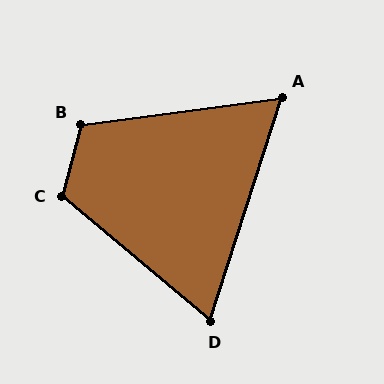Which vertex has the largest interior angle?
C, at approximately 115 degrees.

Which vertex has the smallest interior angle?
A, at approximately 65 degrees.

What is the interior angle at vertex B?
Approximately 112 degrees (obtuse).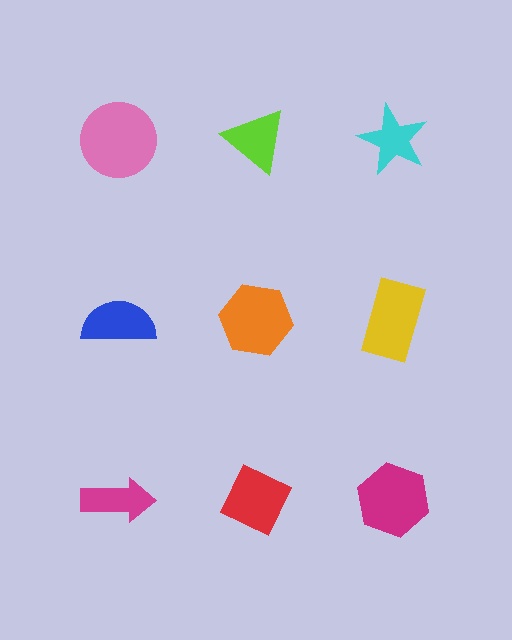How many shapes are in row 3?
3 shapes.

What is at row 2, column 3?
A yellow rectangle.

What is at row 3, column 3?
A magenta hexagon.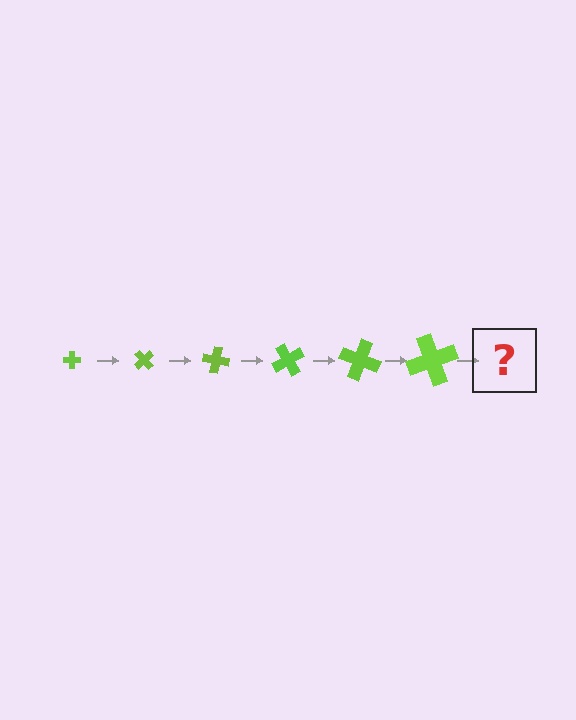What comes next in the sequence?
The next element should be a cross, larger than the previous one and rotated 300 degrees from the start.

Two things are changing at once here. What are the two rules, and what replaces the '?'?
The two rules are that the cross grows larger each step and it rotates 50 degrees each step. The '?' should be a cross, larger than the previous one and rotated 300 degrees from the start.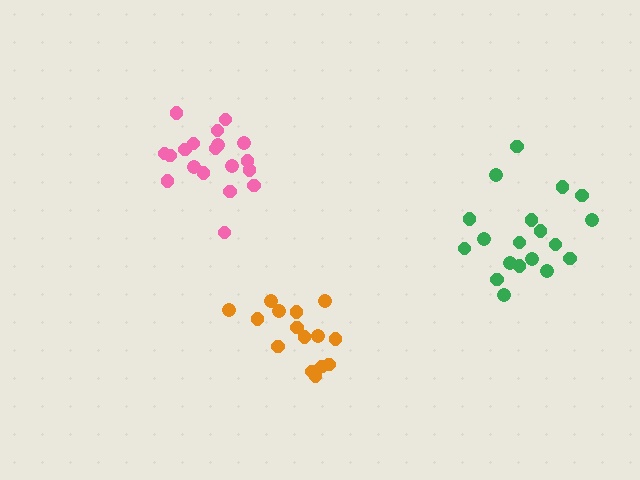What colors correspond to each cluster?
The clusters are colored: green, orange, pink.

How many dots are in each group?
Group 1: 19 dots, Group 2: 15 dots, Group 3: 19 dots (53 total).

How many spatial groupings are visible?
There are 3 spatial groupings.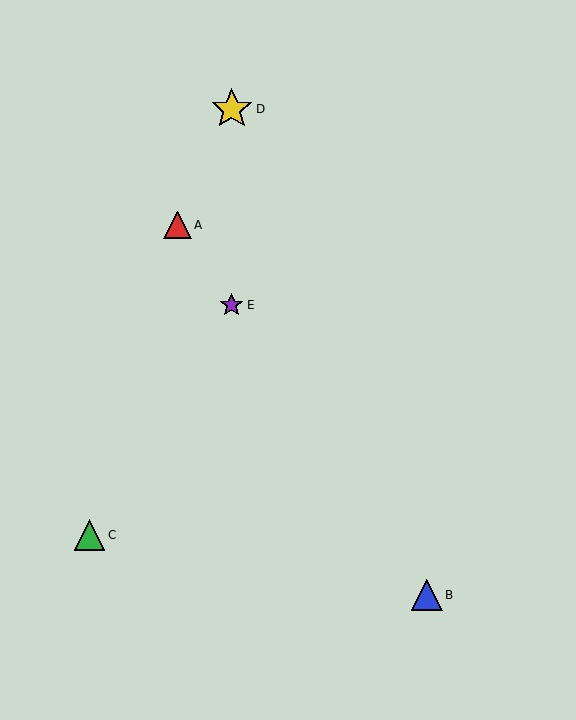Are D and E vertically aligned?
Yes, both are at x≈232.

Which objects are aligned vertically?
Objects D, E are aligned vertically.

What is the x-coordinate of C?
Object C is at x≈90.